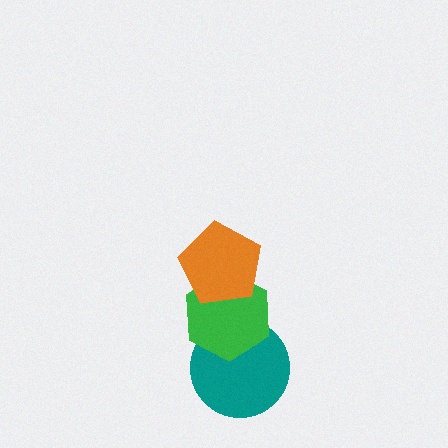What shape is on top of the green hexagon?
The orange pentagon is on top of the green hexagon.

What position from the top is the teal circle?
The teal circle is 3rd from the top.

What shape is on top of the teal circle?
The green hexagon is on top of the teal circle.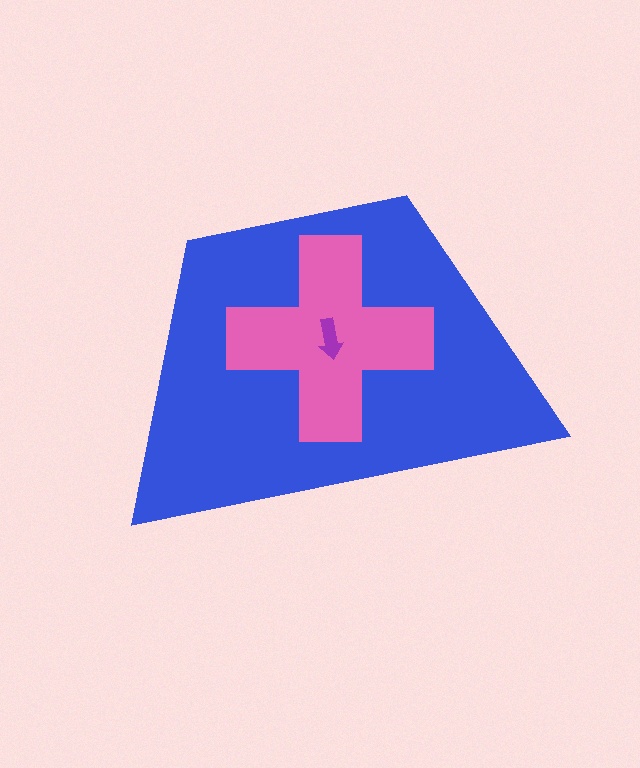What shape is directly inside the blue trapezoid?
The pink cross.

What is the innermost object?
The purple arrow.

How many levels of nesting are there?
3.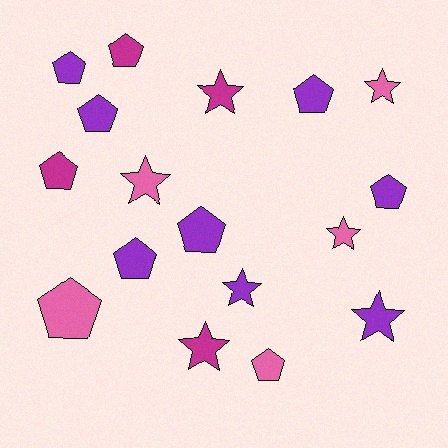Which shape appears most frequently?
Pentagon, with 10 objects.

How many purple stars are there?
There are 2 purple stars.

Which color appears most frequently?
Purple, with 8 objects.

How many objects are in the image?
There are 17 objects.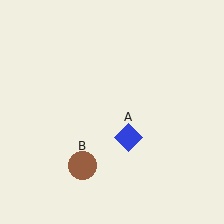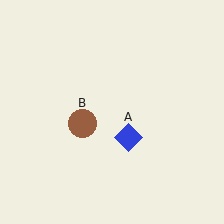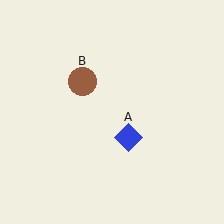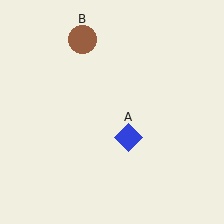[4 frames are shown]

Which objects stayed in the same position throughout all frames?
Blue diamond (object A) remained stationary.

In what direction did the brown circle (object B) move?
The brown circle (object B) moved up.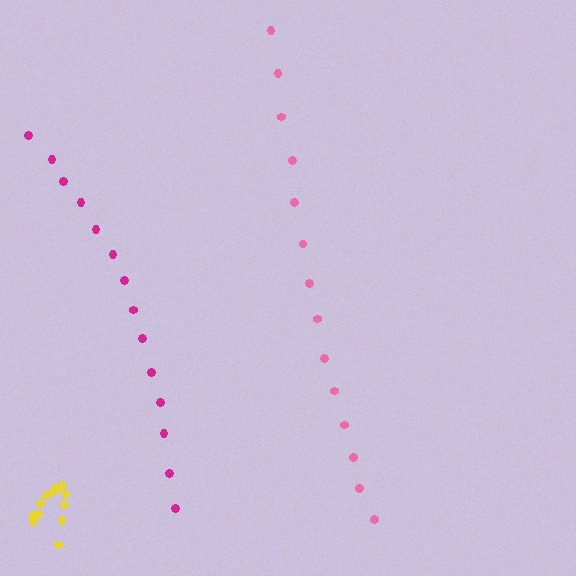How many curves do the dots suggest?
There are 3 distinct paths.